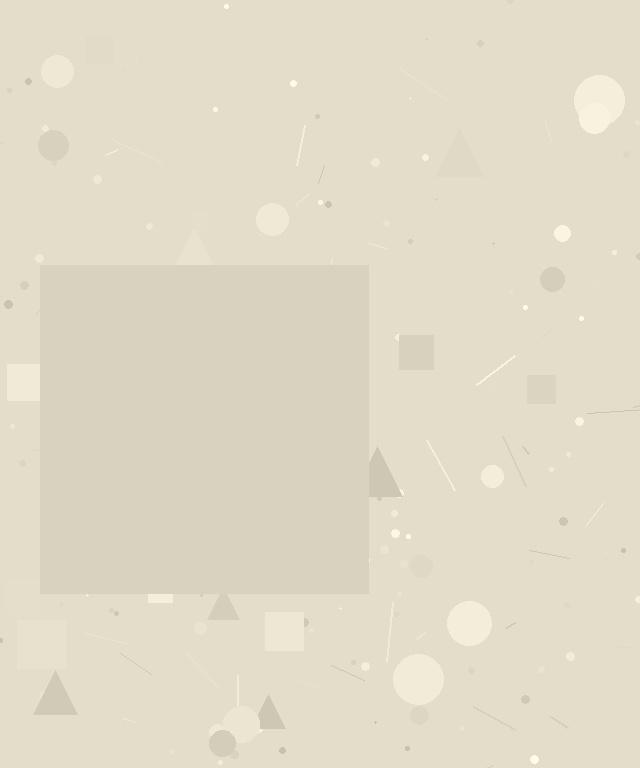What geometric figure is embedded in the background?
A square is embedded in the background.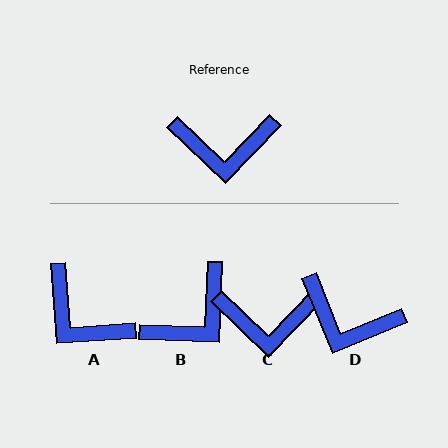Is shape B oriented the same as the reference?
No, it is off by about 42 degrees.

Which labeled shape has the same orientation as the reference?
C.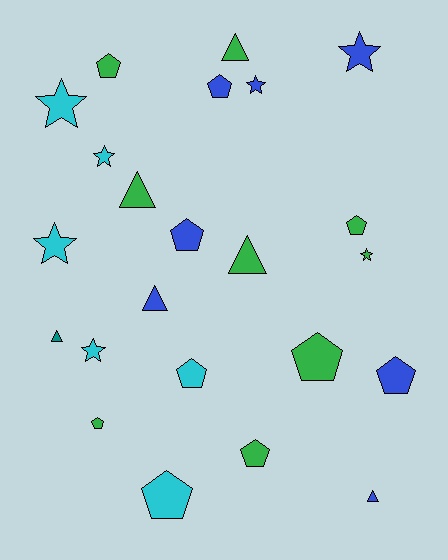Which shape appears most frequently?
Pentagon, with 10 objects.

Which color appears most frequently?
Green, with 9 objects.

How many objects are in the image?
There are 23 objects.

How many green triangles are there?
There are 3 green triangles.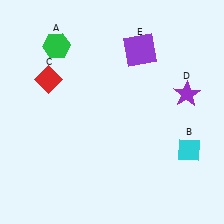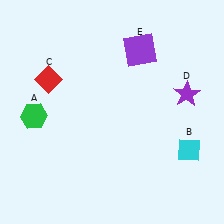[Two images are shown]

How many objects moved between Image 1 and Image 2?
1 object moved between the two images.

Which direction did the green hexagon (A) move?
The green hexagon (A) moved down.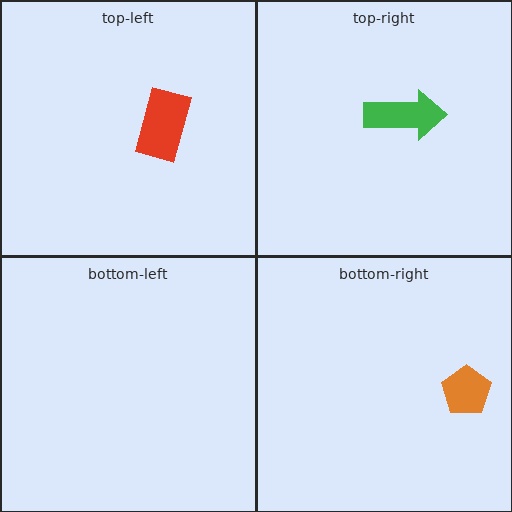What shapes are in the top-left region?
The red rectangle.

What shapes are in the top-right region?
The green arrow.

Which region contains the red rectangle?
The top-left region.